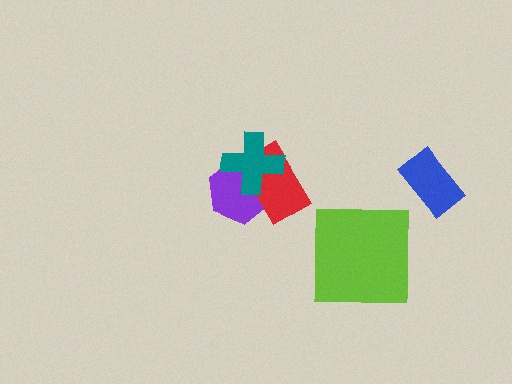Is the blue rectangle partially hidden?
No, no other shape covers it.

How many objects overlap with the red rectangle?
2 objects overlap with the red rectangle.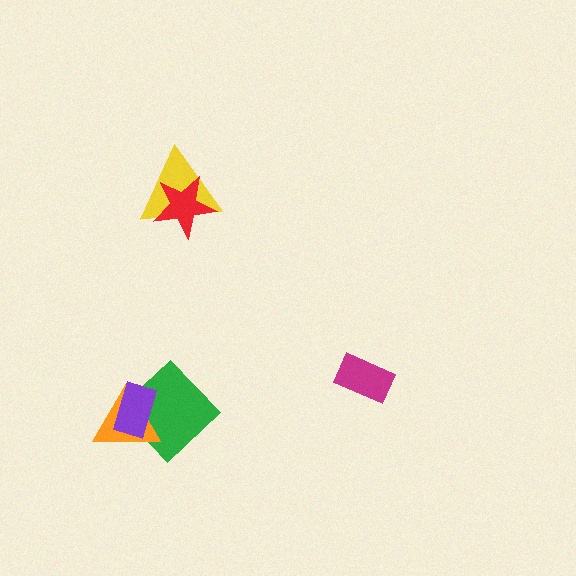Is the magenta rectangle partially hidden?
No, no other shape covers it.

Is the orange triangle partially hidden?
Yes, it is partially covered by another shape.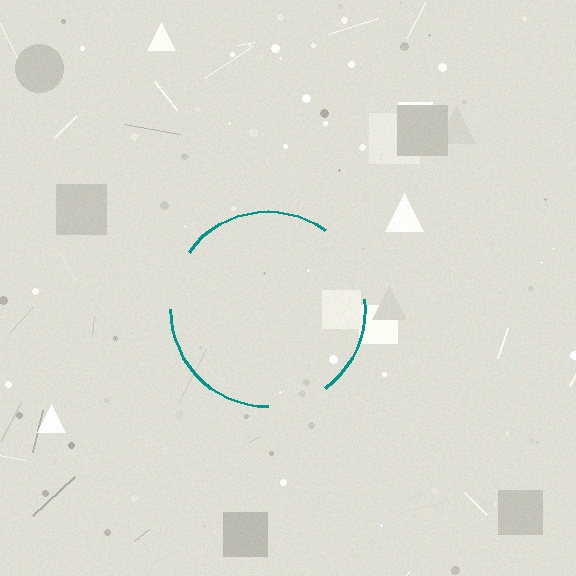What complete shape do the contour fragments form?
The contour fragments form a circle.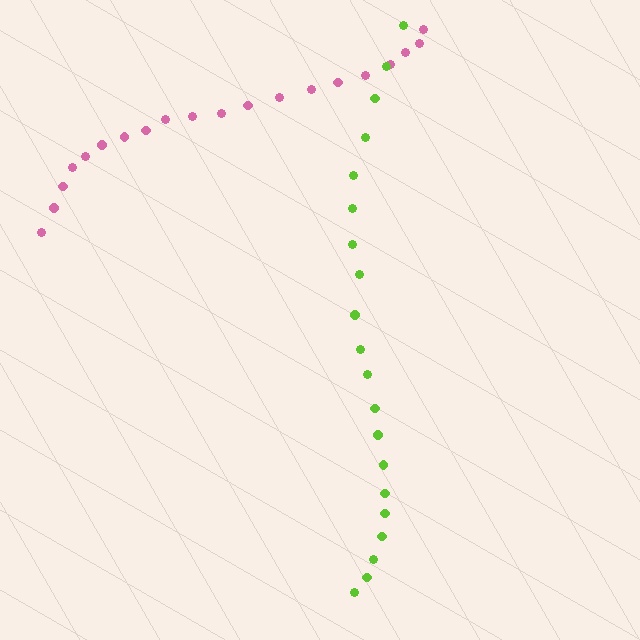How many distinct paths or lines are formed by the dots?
There are 2 distinct paths.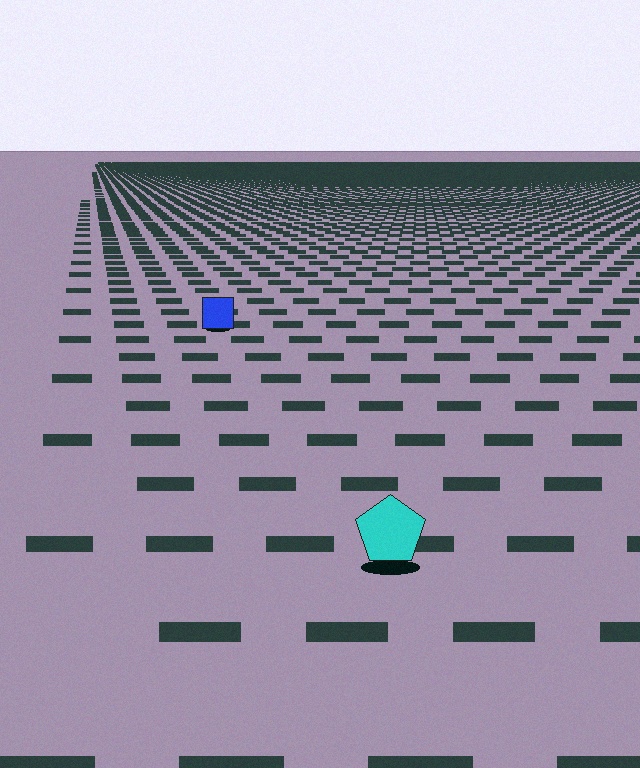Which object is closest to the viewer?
The cyan pentagon is closest. The texture marks near it are larger and more spread out.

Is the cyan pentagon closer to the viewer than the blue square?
Yes. The cyan pentagon is closer — you can tell from the texture gradient: the ground texture is coarser near it.